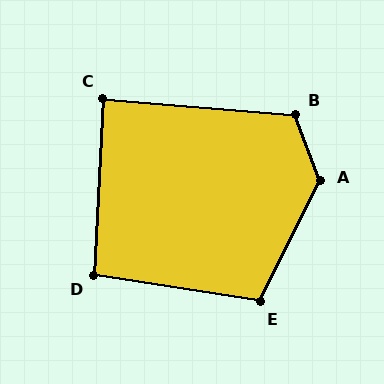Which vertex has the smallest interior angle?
C, at approximately 88 degrees.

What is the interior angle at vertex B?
Approximately 116 degrees (obtuse).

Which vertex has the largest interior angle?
A, at approximately 133 degrees.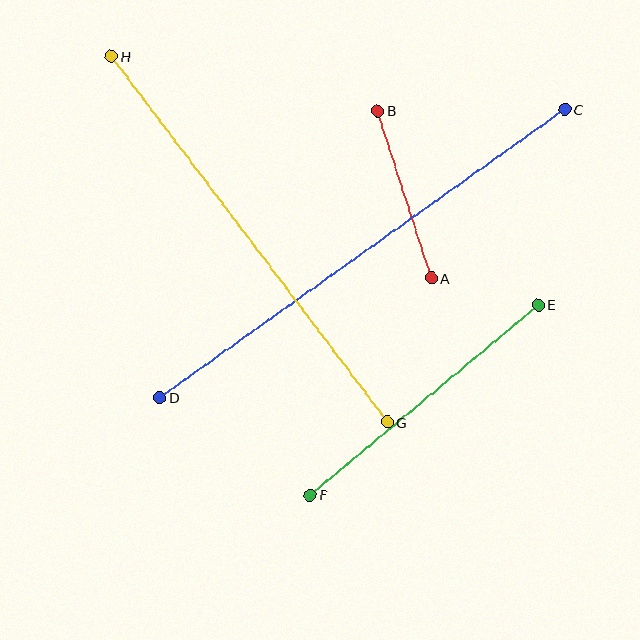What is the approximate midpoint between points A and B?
The midpoint is at approximately (405, 194) pixels.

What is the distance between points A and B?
The distance is approximately 176 pixels.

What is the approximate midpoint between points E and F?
The midpoint is at approximately (424, 400) pixels.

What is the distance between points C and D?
The distance is approximately 497 pixels.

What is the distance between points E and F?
The distance is approximately 297 pixels.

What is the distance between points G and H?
The distance is approximately 458 pixels.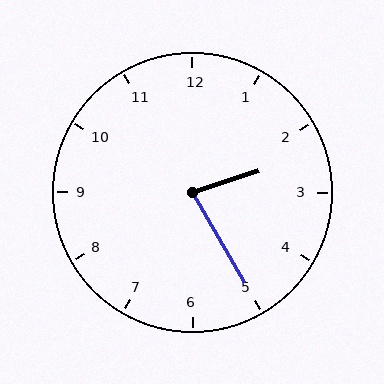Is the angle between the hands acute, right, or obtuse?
It is acute.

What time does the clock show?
2:25.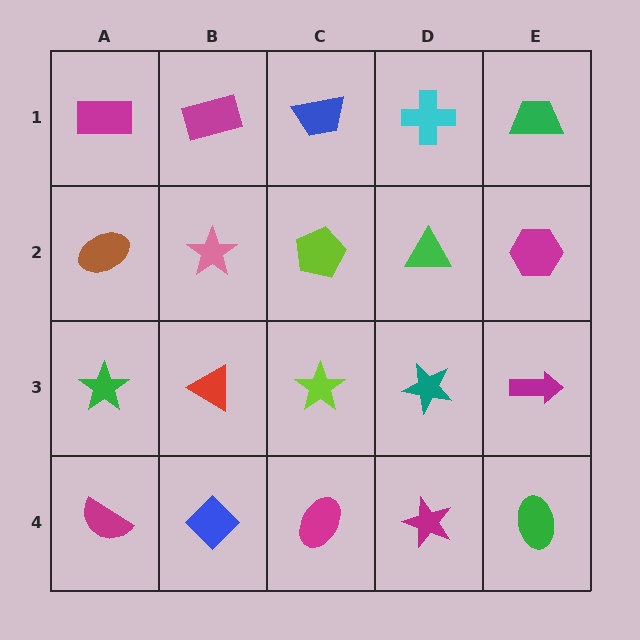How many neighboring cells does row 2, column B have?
4.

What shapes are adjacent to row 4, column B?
A red triangle (row 3, column B), a magenta semicircle (row 4, column A), a magenta ellipse (row 4, column C).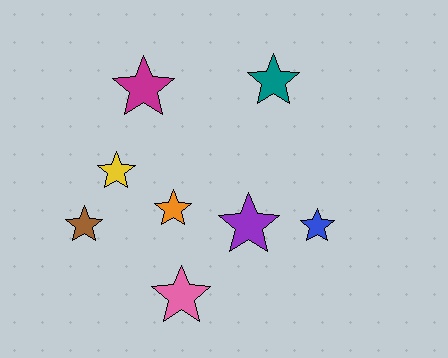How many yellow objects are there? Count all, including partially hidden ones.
There is 1 yellow object.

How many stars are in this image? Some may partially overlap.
There are 8 stars.